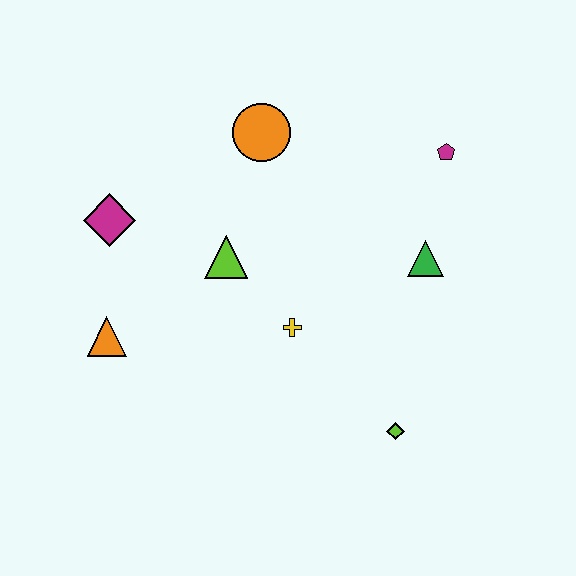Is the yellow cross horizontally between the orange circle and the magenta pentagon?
Yes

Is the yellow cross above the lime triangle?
No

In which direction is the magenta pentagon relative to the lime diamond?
The magenta pentagon is above the lime diamond.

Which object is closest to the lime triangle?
The yellow cross is closest to the lime triangle.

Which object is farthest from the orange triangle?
The magenta pentagon is farthest from the orange triangle.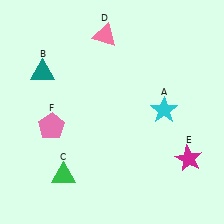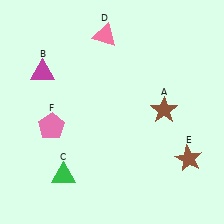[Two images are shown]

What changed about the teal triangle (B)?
In Image 1, B is teal. In Image 2, it changed to magenta.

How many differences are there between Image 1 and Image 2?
There are 3 differences between the two images.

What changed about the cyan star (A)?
In Image 1, A is cyan. In Image 2, it changed to brown.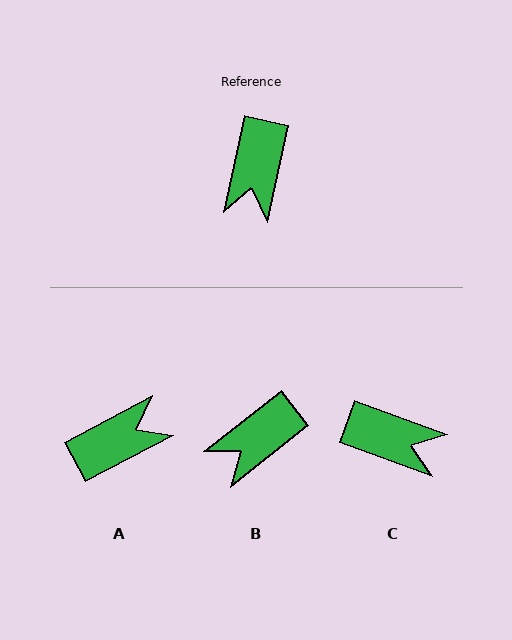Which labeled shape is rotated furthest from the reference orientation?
A, about 130 degrees away.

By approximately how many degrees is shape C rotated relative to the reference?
Approximately 82 degrees counter-clockwise.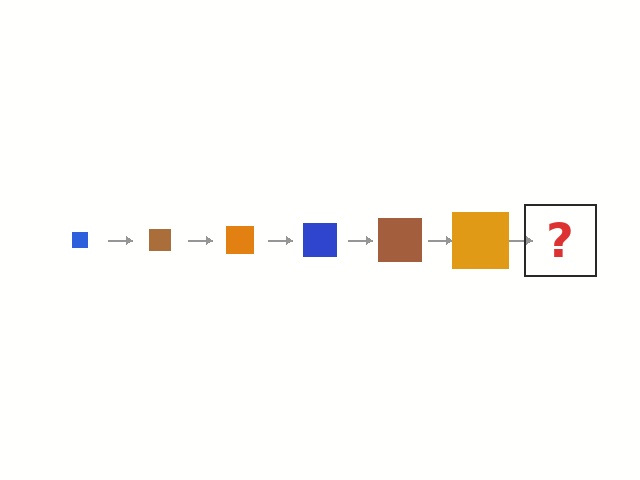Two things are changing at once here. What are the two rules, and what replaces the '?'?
The two rules are that the square grows larger each step and the color cycles through blue, brown, and orange. The '?' should be a blue square, larger than the previous one.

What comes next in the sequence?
The next element should be a blue square, larger than the previous one.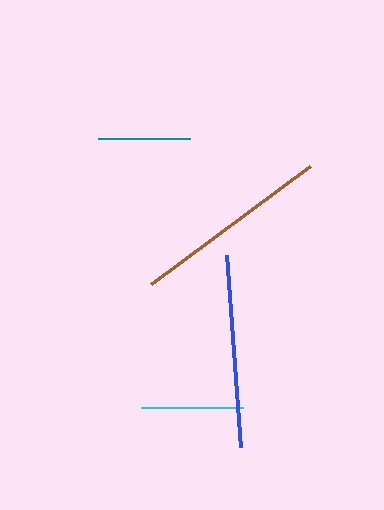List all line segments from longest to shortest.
From longest to shortest: brown, blue, cyan, teal.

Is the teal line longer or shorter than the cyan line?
The cyan line is longer than the teal line.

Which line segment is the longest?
The brown line is the longest at approximately 198 pixels.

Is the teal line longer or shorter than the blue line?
The blue line is longer than the teal line.